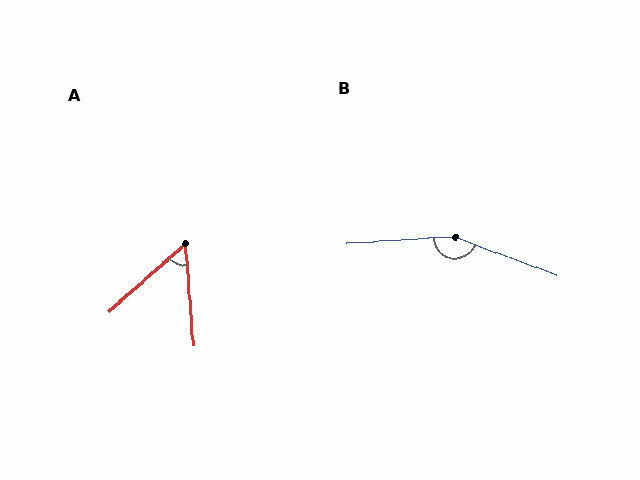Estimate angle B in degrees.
Approximately 156 degrees.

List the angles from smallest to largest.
A (53°), B (156°).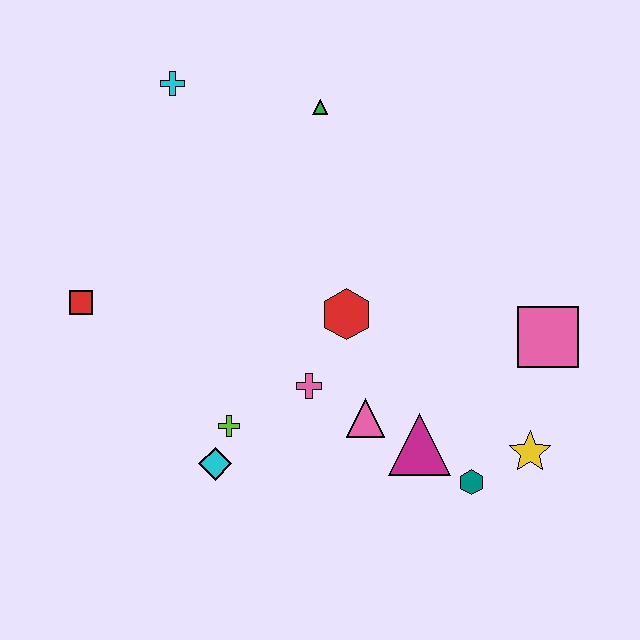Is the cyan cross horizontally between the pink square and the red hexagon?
No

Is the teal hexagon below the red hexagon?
Yes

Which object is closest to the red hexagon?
The pink cross is closest to the red hexagon.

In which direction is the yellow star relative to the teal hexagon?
The yellow star is to the right of the teal hexagon.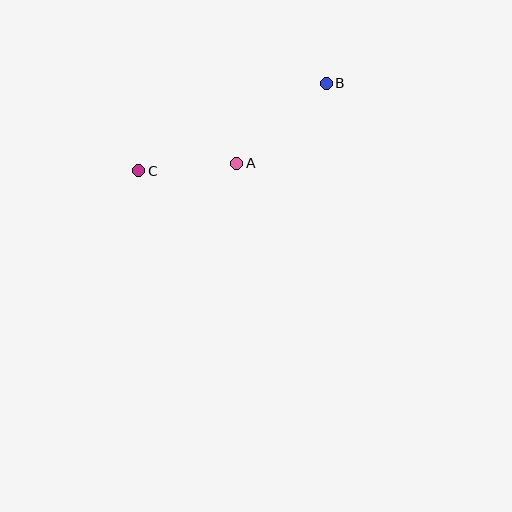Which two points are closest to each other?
Points A and C are closest to each other.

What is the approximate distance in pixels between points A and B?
The distance between A and B is approximately 120 pixels.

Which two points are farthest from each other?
Points B and C are farthest from each other.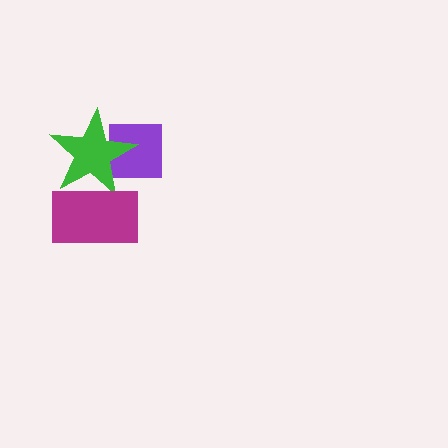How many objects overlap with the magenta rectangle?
1 object overlaps with the magenta rectangle.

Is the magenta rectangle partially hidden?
No, no other shape covers it.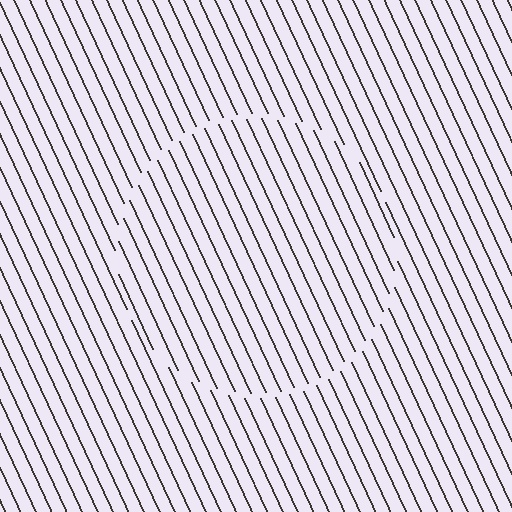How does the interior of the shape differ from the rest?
The interior of the shape contains the same grating, shifted by half a period — the contour is defined by the phase discontinuity where line-ends from the inner and outer gratings abut.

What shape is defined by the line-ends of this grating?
An illusory circle. The interior of the shape contains the same grating, shifted by half a period — the contour is defined by the phase discontinuity where line-ends from the inner and outer gratings abut.